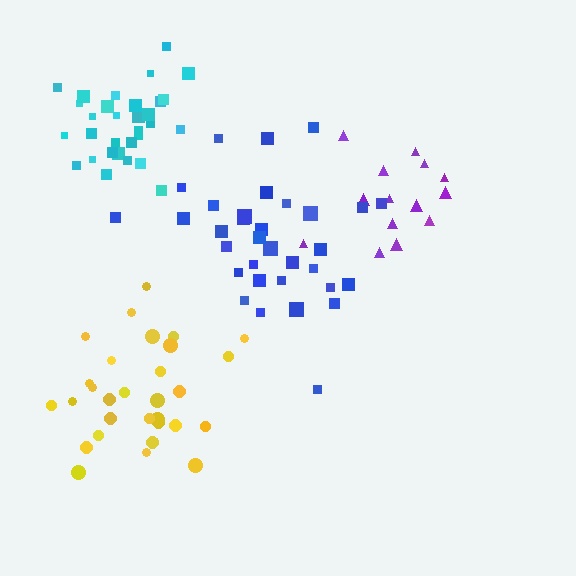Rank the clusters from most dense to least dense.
cyan, yellow, blue, purple.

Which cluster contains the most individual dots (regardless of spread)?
Blue (33).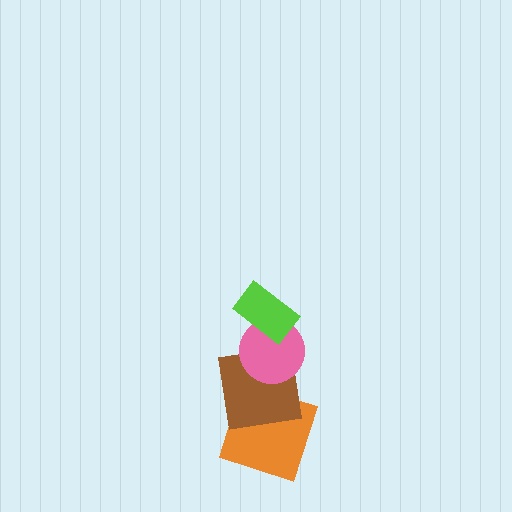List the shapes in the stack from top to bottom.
From top to bottom: the lime rectangle, the pink circle, the brown square, the orange square.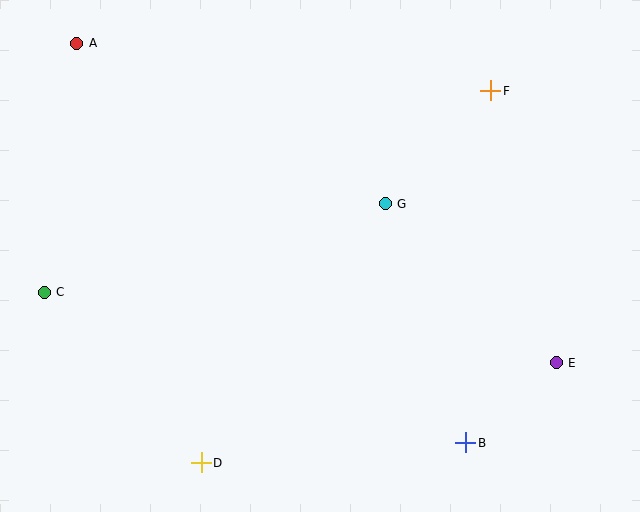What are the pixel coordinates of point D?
Point D is at (201, 463).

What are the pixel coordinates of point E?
Point E is at (556, 363).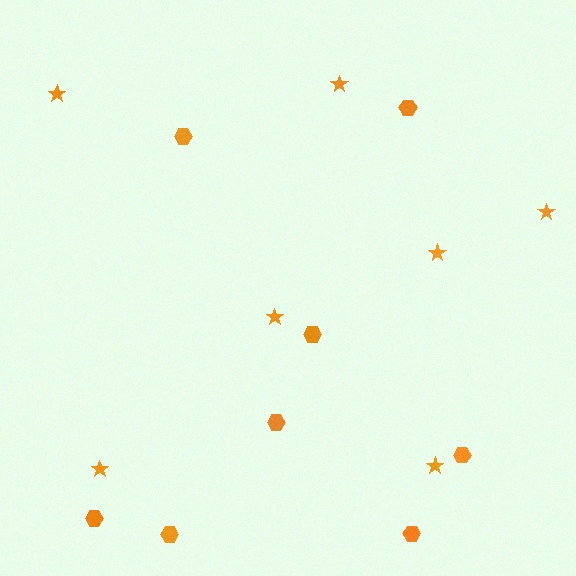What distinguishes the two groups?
There are 2 groups: one group of hexagons (8) and one group of stars (7).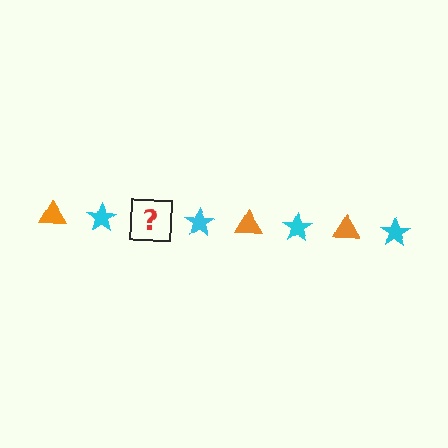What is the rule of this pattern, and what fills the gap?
The rule is that the pattern alternates between orange triangle and cyan star. The gap should be filled with an orange triangle.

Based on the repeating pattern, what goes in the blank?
The blank should be an orange triangle.